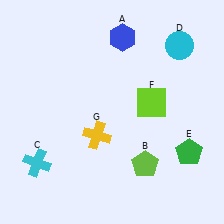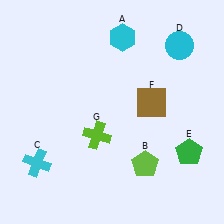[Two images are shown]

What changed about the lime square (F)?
In Image 1, F is lime. In Image 2, it changed to brown.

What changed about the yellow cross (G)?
In Image 1, G is yellow. In Image 2, it changed to lime.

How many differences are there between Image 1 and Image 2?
There are 3 differences between the two images.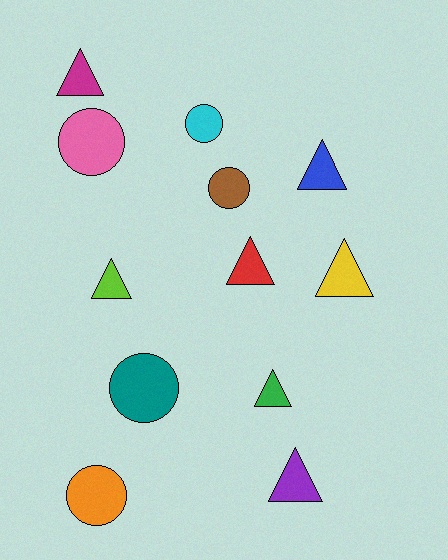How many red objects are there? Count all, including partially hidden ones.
There is 1 red object.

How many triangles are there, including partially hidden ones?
There are 7 triangles.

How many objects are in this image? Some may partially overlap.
There are 12 objects.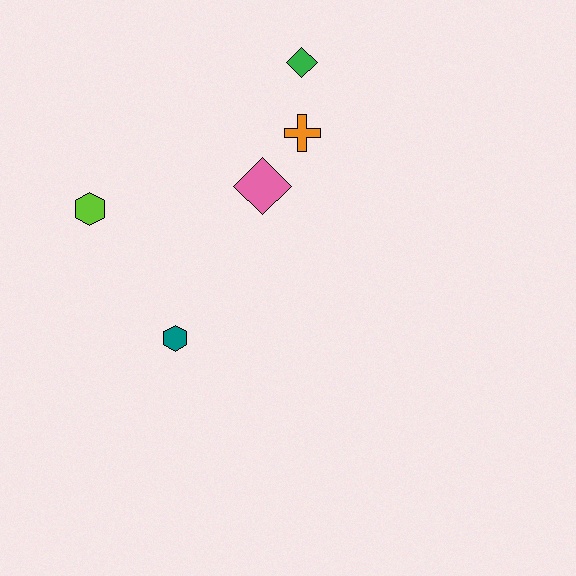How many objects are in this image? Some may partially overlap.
There are 5 objects.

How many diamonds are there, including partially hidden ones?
There are 2 diamonds.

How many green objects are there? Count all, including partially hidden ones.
There is 1 green object.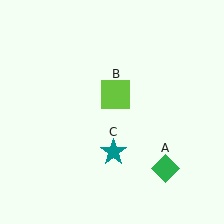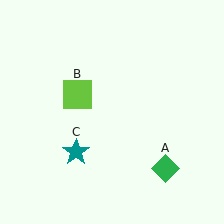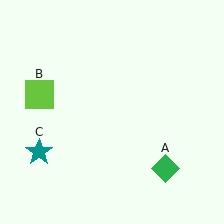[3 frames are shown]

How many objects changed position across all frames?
2 objects changed position: lime square (object B), teal star (object C).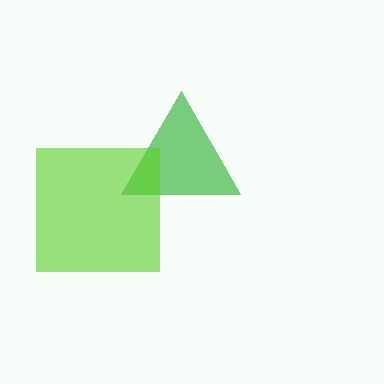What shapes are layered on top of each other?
The layered shapes are: a green triangle, a lime square.